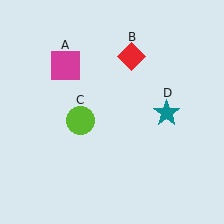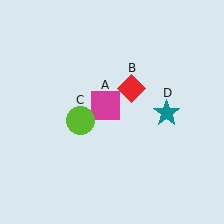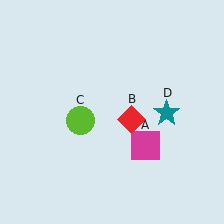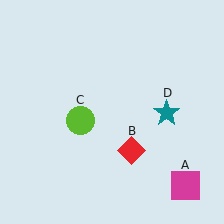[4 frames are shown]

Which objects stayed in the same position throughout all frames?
Lime circle (object C) and teal star (object D) remained stationary.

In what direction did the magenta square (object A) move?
The magenta square (object A) moved down and to the right.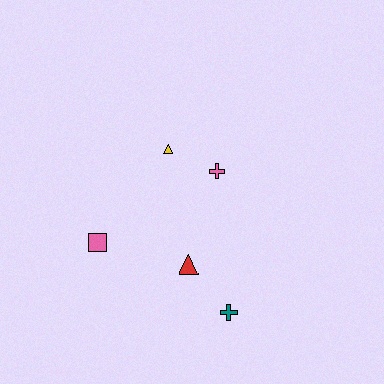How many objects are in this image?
There are 5 objects.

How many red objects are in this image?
There is 1 red object.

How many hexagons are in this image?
There are no hexagons.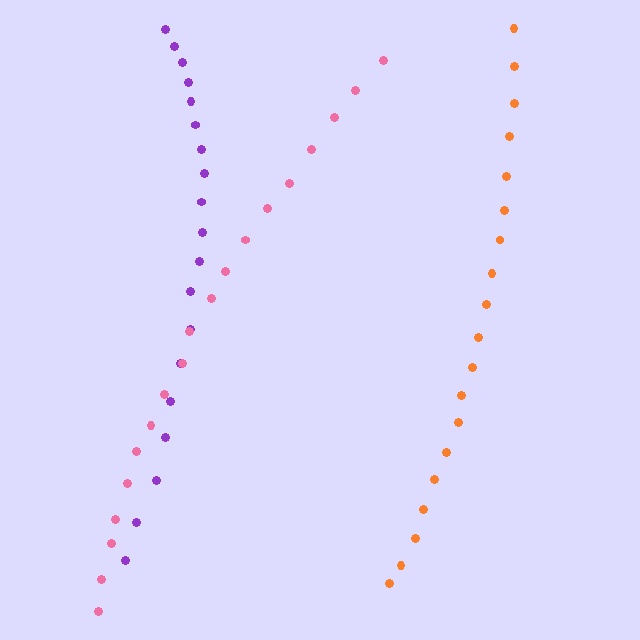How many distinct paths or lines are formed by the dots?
There are 3 distinct paths.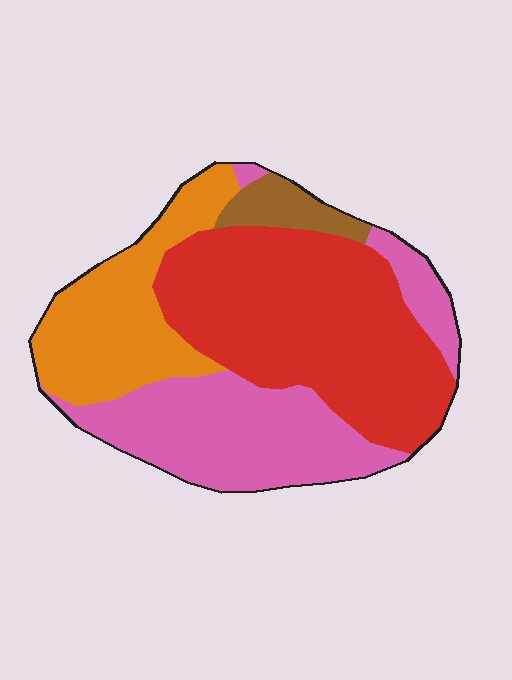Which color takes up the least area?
Brown, at roughly 5%.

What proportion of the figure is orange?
Orange takes up about one fifth (1/5) of the figure.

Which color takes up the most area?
Red, at roughly 40%.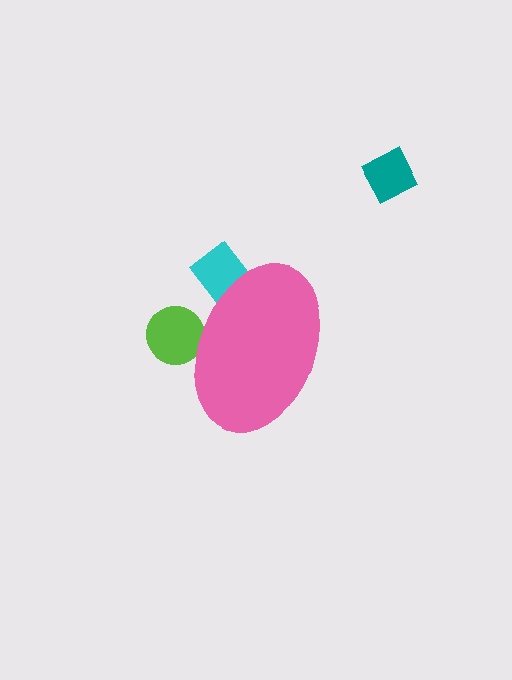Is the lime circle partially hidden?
Yes, the lime circle is partially hidden behind the pink ellipse.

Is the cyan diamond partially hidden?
Yes, the cyan diamond is partially hidden behind the pink ellipse.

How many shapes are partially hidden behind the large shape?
2 shapes are partially hidden.